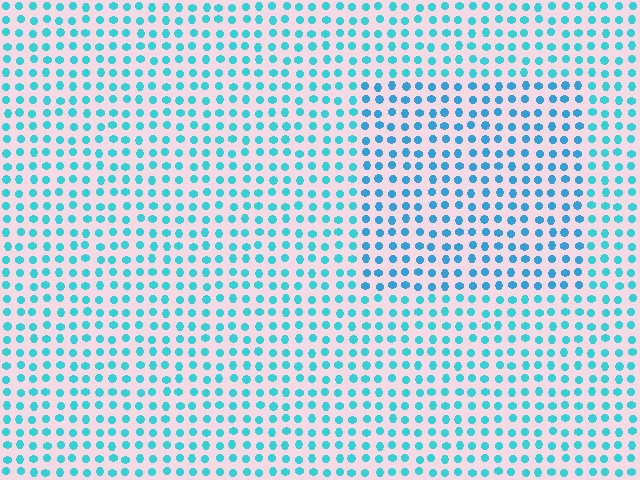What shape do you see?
I see a rectangle.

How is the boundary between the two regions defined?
The boundary is defined purely by a slight shift in hue (about 18 degrees). Spacing, size, and orientation are identical on both sides.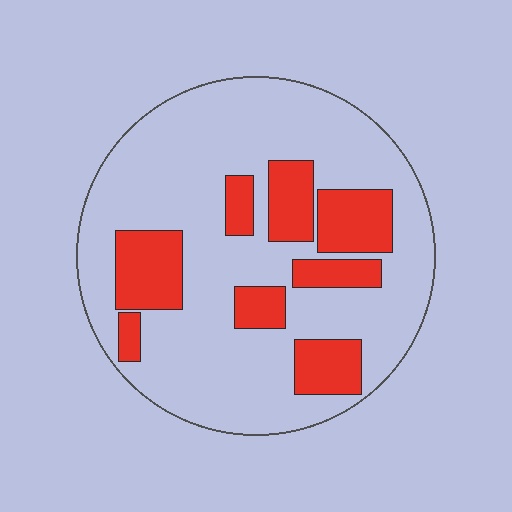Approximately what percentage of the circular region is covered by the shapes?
Approximately 25%.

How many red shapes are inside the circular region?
8.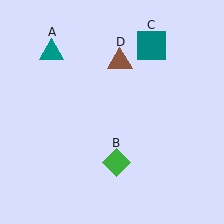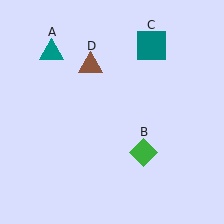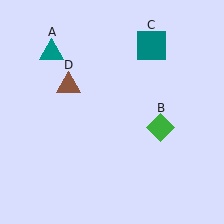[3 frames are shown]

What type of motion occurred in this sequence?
The green diamond (object B), brown triangle (object D) rotated counterclockwise around the center of the scene.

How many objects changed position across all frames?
2 objects changed position: green diamond (object B), brown triangle (object D).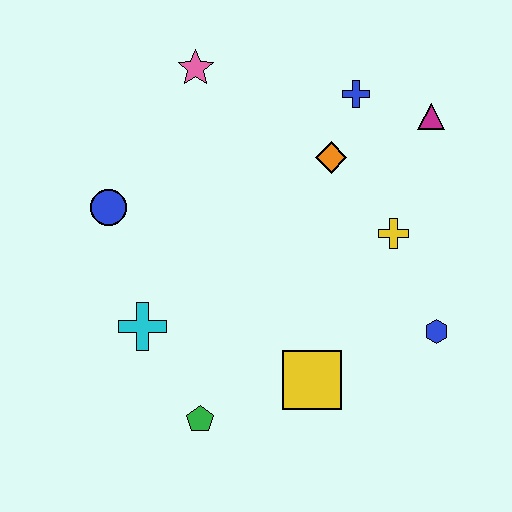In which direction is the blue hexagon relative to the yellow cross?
The blue hexagon is below the yellow cross.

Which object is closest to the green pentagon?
The cyan cross is closest to the green pentagon.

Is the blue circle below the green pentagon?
No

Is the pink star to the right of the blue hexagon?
No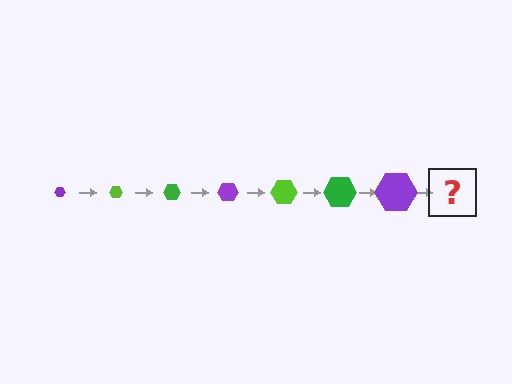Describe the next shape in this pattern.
It should be a lime hexagon, larger than the previous one.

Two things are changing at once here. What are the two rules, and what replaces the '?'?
The two rules are that the hexagon grows larger each step and the color cycles through purple, lime, and green. The '?' should be a lime hexagon, larger than the previous one.